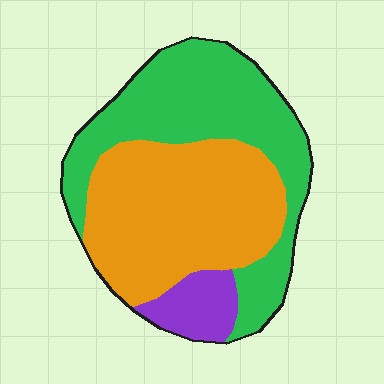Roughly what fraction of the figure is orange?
Orange covers 46% of the figure.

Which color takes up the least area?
Purple, at roughly 10%.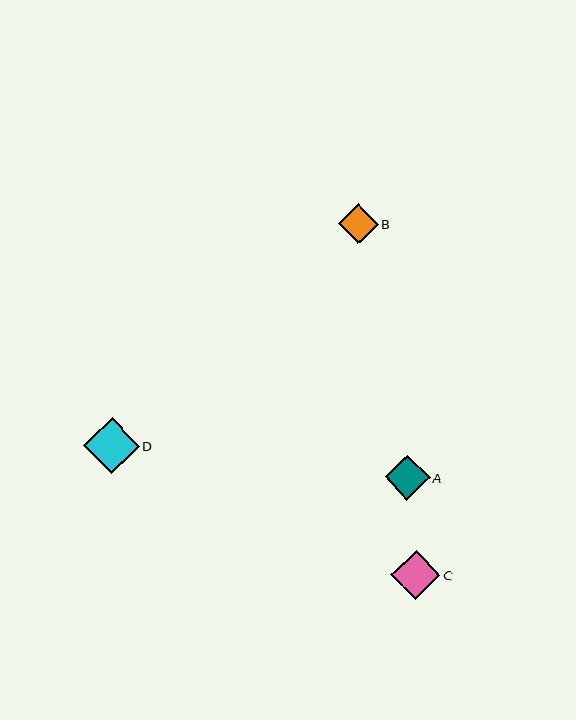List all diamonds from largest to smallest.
From largest to smallest: D, C, A, B.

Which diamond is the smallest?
Diamond B is the smallest with a size of approximately 39 pixels.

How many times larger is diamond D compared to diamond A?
Diamond D is approximately 1.3 times the size of diamond A.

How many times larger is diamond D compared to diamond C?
Diamond D is approximately 1.1 times the size of diamond C.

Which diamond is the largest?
Diamond D is the largest with a size of approximately 56 pixels.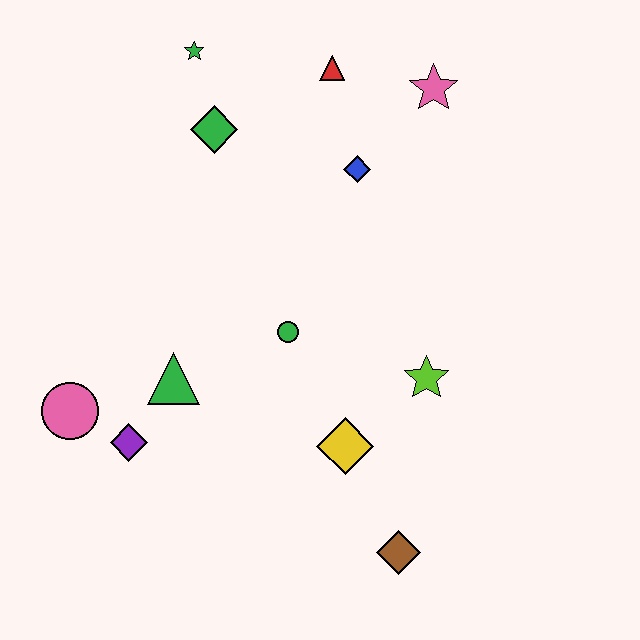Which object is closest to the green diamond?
The green star is closest to the green diamond.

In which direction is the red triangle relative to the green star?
The red triangle is to the right of the green star.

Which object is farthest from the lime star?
The green star is farthest from the lime star.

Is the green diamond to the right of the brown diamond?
No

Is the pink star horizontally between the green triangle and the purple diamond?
No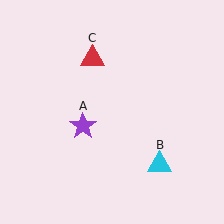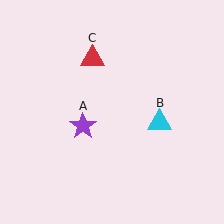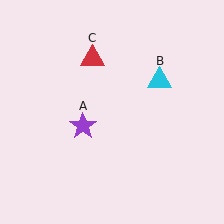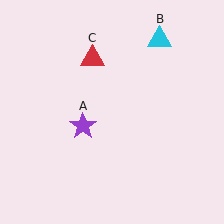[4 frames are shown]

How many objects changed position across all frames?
1 object changed position: cyan triangle (object B).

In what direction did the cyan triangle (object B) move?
The cyan triangle (object B) moved up.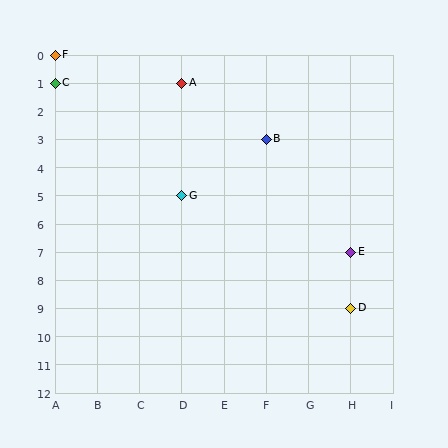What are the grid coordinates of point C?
Point C is at grid coordinates (A, 1).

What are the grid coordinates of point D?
Point D is at grid coordinates (H, 9).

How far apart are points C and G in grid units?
Points C and G are 3 columns and 4 rows apart (about 5.0 grid units diagonally).